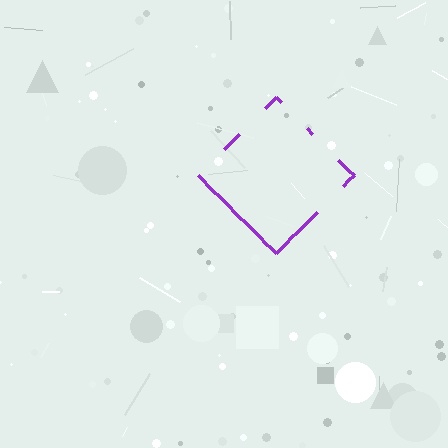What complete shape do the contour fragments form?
The contour fragments form a diamond.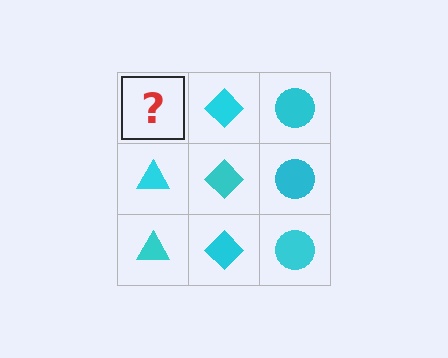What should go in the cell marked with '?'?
The missing cell should contain a cyan triangle.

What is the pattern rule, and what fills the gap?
The rule is that each column has a consistent shape. The gap should be filled with a cyan triangle.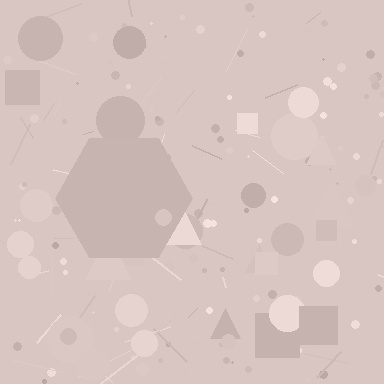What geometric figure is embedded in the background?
A hexagon is embedded in the background.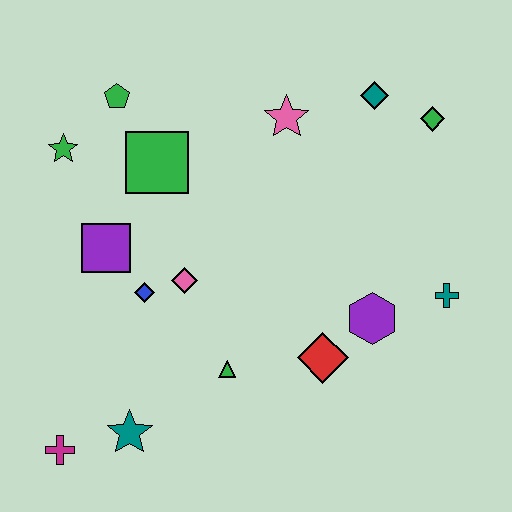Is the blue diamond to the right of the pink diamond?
No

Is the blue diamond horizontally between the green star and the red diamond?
Yes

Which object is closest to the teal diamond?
The green diamond is closest to the teal diamond.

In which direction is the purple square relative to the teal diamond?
The purple square is to the left of the teal diamond.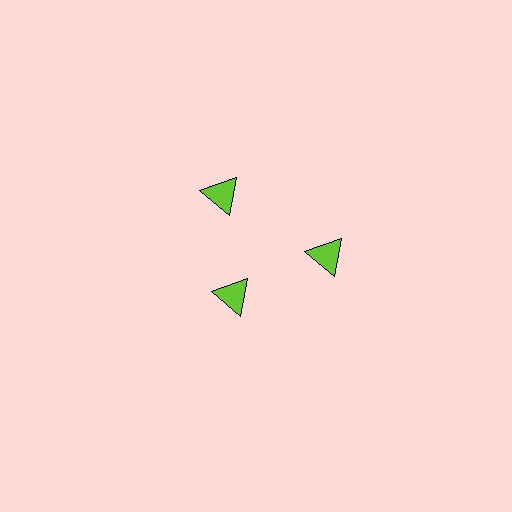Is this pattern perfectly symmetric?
No. The 3 lime triangles are arranged in a ring, but one element near the 7 o'clock position is pulled inward toward the center, breaking the 3-fold rotational symmetry.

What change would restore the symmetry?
The symmetry would be restored by moving it outward, back onto the ring so that all 3 triangles sit at equal angles and equal distance from the center.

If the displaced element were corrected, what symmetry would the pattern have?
It would have 3-fold rotational symmetry — the pattern would map onto itself every 120 degrees.